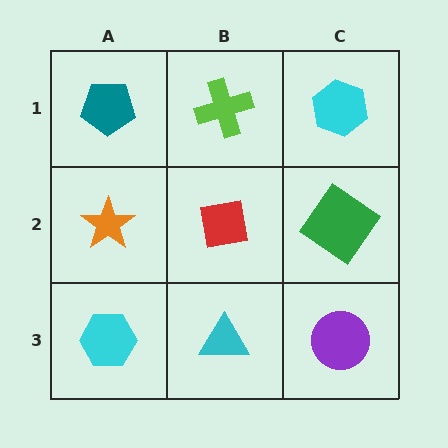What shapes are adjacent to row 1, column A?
An orange star (row 2, column A), a lime cross (row 1, column B).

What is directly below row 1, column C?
A green diamond.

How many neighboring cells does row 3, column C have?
2.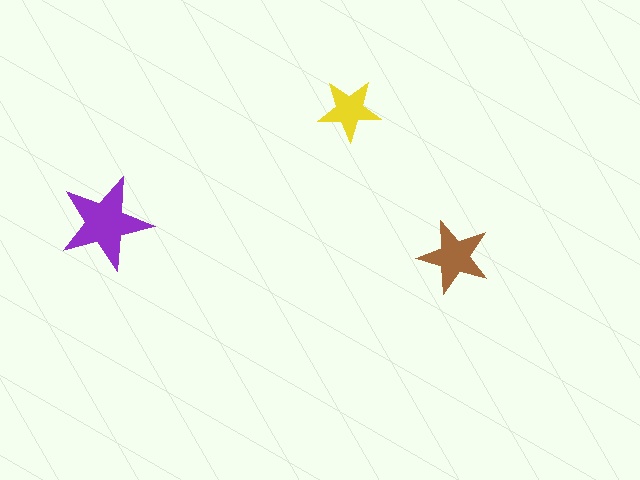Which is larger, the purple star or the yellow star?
The purple one.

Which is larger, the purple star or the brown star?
The purple one.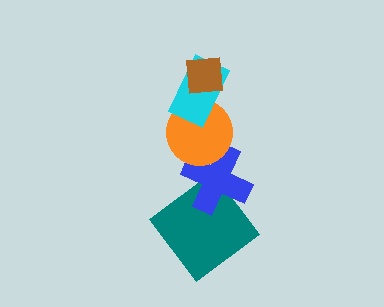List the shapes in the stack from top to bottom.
From top to bottom: the brown square, the cyan rectangle, the orange circle, the blue cross, the teal diamond.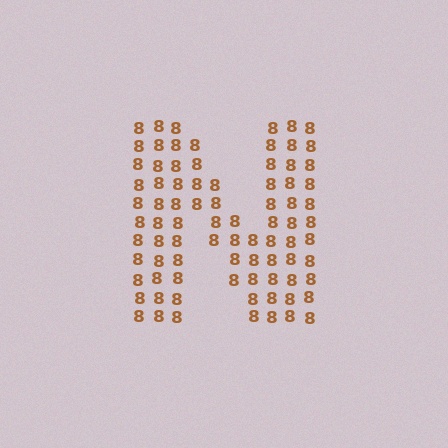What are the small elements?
The small elements are digit 8's.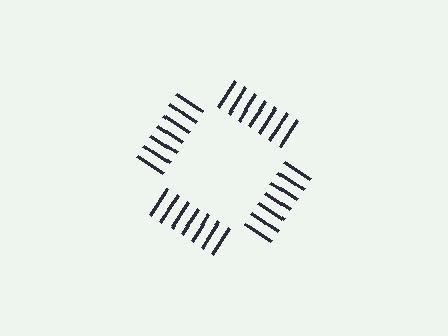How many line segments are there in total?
28 — 7 along each of the 4 edges.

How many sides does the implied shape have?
4 sides — the line-ends trace a square.